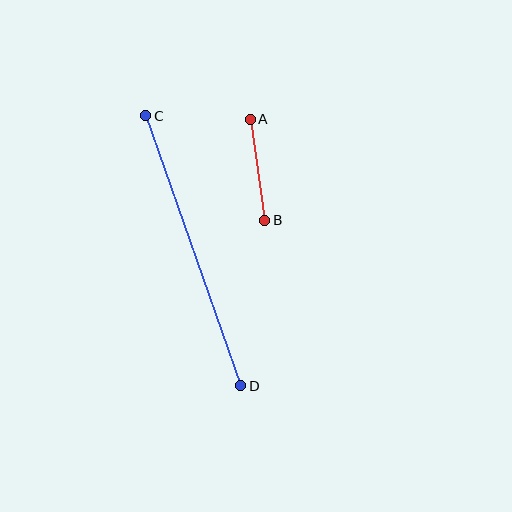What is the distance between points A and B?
The distance is approximately 102 pixels.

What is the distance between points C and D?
The distance is approximately 286 pixels.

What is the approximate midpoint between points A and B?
The midpoint is at approximately (257, 170) pixels.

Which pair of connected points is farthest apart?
Points C and D are farthest apart.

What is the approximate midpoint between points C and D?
The midpoint is at approximately (193, 251) pixels.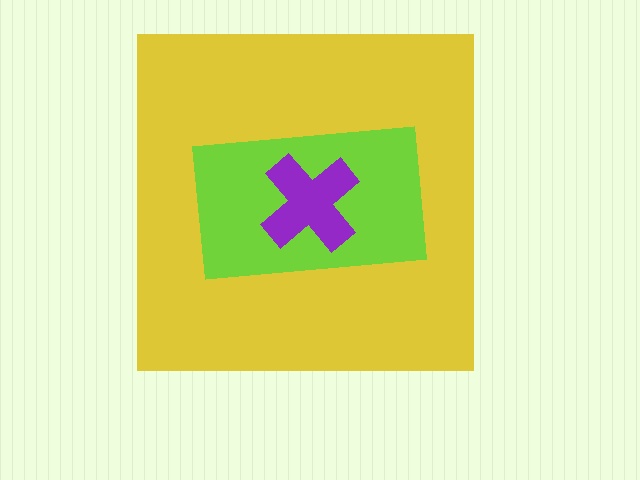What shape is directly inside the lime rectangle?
The purple cross.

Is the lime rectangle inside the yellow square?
Yes.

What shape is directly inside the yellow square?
The lime rectangle.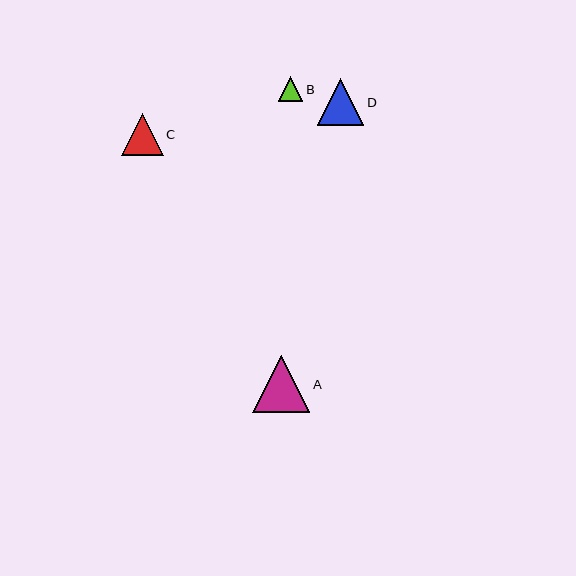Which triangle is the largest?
Triangle A is the largest with a size of approximately 58 pixels.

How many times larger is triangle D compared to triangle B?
Triangle D is approximately 1.9 times the size of triangle B.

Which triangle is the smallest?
Triangle B is the smallest with a size of approximately 25 pixels.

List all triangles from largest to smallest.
From largest to smallest: A, D, C, B.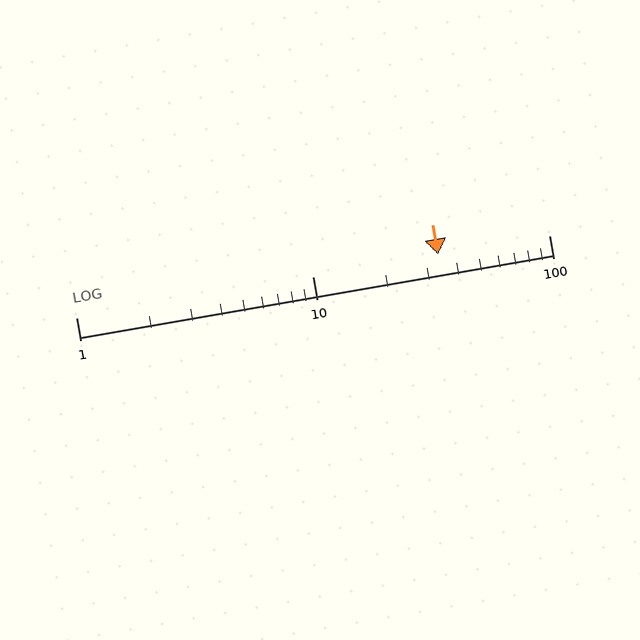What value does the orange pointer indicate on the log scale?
The pointer indicates approximately 34.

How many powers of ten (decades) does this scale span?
The scale spans 2 decades, from 1 to 100.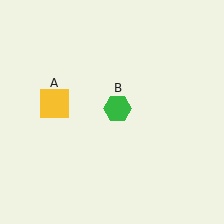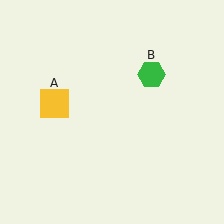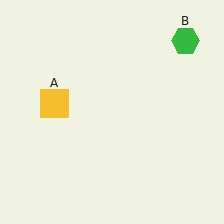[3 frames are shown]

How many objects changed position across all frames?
1 object changed position: green hexagon (object B).